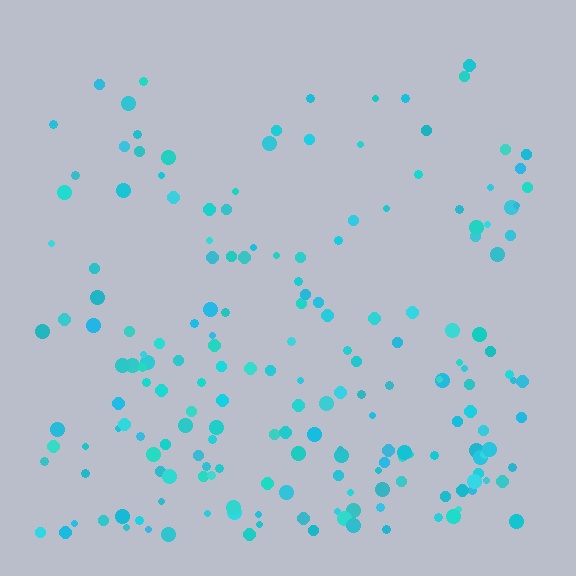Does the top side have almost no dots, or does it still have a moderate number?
Still a moderate number, just noticeably fewer than the bottom.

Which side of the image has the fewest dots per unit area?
The top.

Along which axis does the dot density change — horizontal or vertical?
Vertical.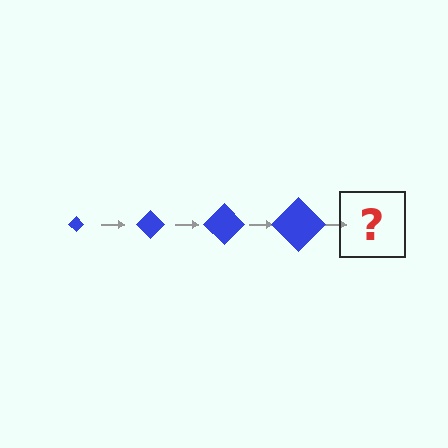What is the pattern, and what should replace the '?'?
The pattern is that the diamond gets progressively larger each step. The '?' should be a blue diamond, larger than the previous one.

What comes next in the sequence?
The next element should be a blue diamond, larger than the previous one.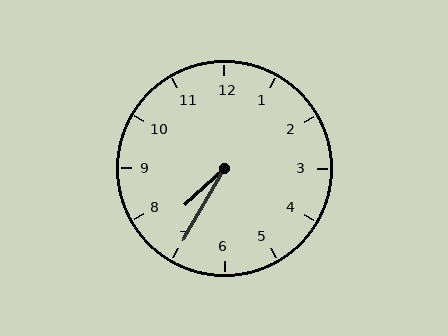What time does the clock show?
7:35.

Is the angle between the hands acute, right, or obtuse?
It is acute.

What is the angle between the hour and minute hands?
Approximately 18 degrees.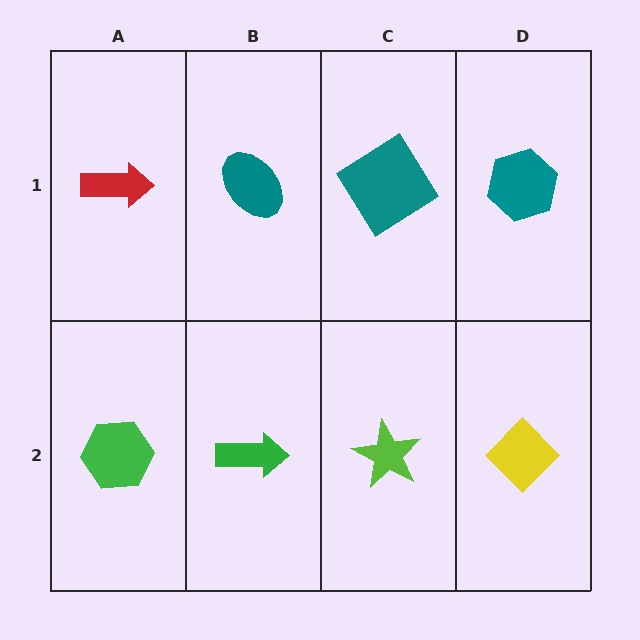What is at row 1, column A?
A red arrow.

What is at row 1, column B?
A teal ellipse.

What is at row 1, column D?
A teal hexagon.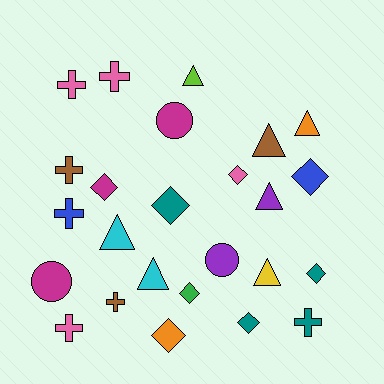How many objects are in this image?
There are 25 objects.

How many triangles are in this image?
There are 7 triangles.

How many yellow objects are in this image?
There is 1 yellow object.